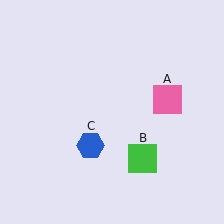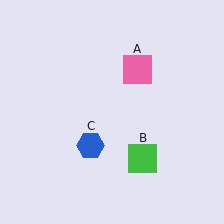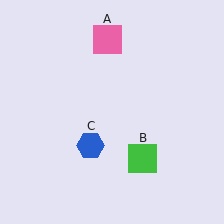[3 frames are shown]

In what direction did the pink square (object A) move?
The pink square (object A) moved up and to the left.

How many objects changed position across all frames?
1 object changed position: pink square (object A).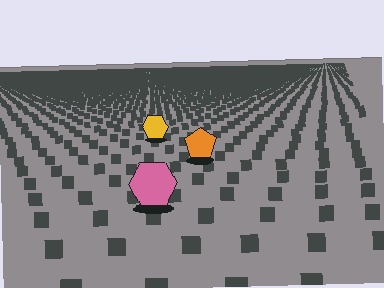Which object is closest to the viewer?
The pink hexagon is closest. The texture marks near it are larger and more spread out.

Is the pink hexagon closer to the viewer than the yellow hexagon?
Yes. The pink hexagon is closer — you can tell from the texture gradient: the ground texture is coarser near it.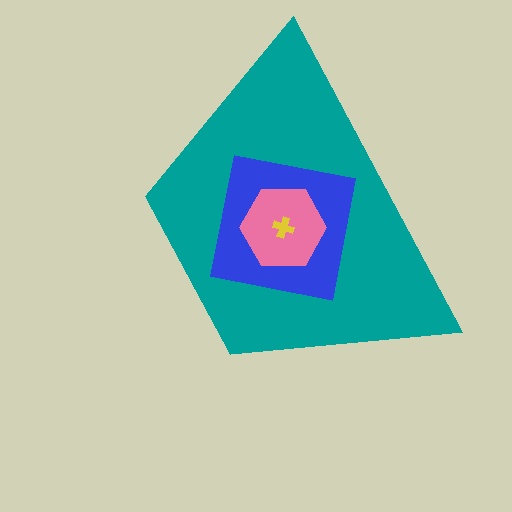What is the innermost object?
The yellow cross.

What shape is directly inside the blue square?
The pink hexagon.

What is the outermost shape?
The teal trapezoid.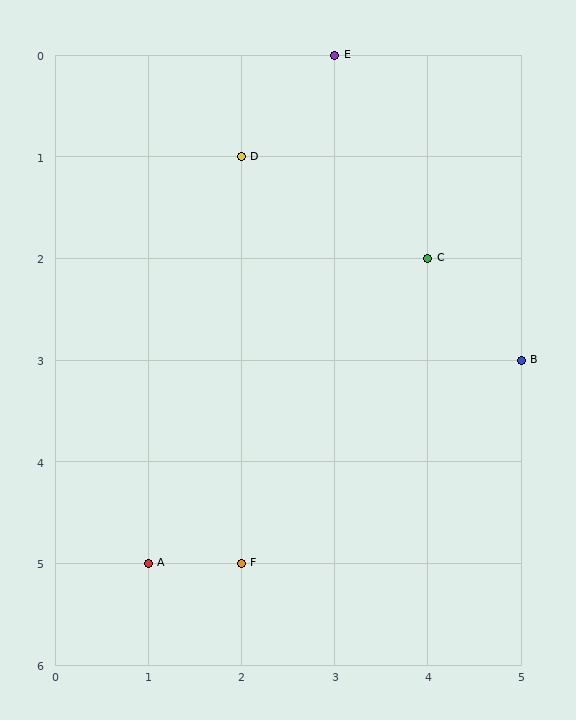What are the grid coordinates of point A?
Point A is at grid coordinates (1, 5).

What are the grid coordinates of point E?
Point E is at grid coordinates (3, 0).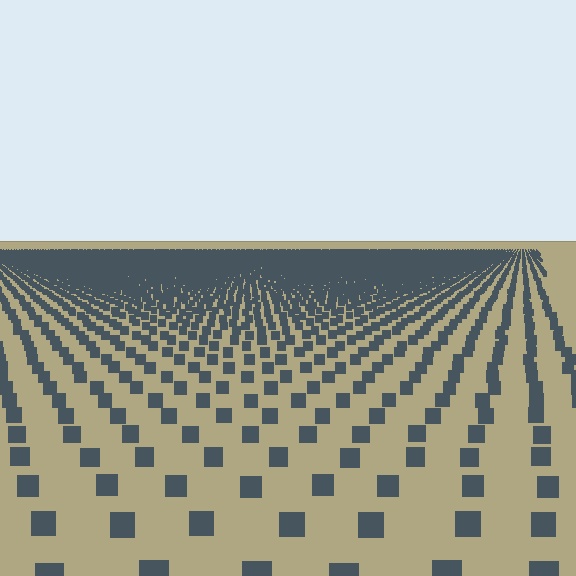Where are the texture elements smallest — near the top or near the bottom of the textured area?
Near the top.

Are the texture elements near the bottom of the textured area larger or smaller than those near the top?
Larger. Near the bottom, elements are closer to the viewer and appear at a bigger on-screen size.